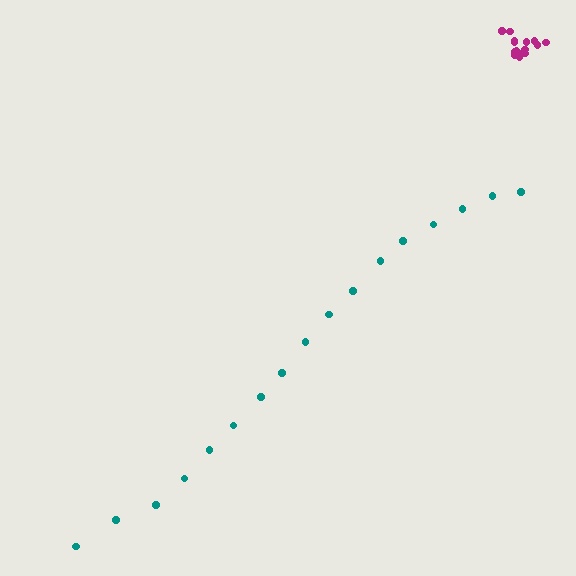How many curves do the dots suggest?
There are 2 distinct paths.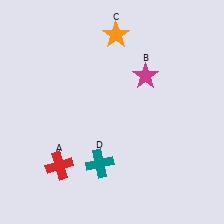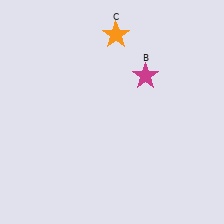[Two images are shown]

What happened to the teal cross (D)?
The teal cross (D) was removed in Image 2. It was in the bottom-left area of Image 1.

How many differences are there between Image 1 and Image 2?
There are 2 differences between the two images.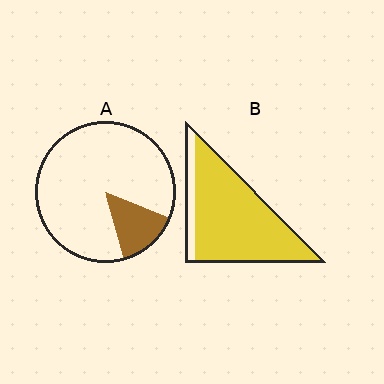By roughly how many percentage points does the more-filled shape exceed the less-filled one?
By roughly 70 percentage points (B over A).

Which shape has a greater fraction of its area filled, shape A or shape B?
Shape B.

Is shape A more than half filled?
No.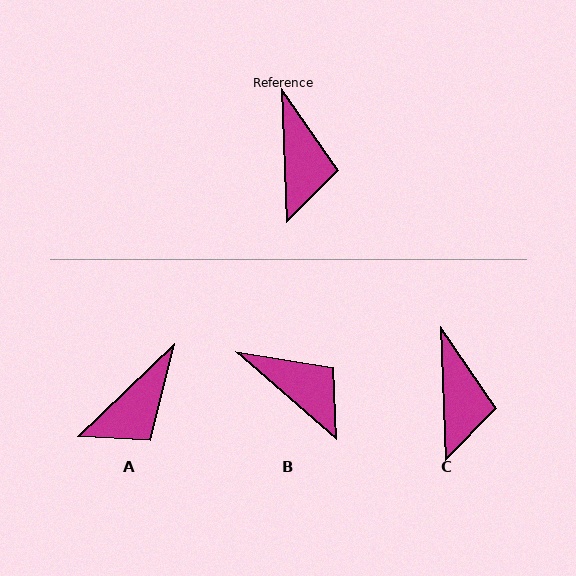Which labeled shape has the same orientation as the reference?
C.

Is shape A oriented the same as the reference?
No, it is off by about 49 degrees.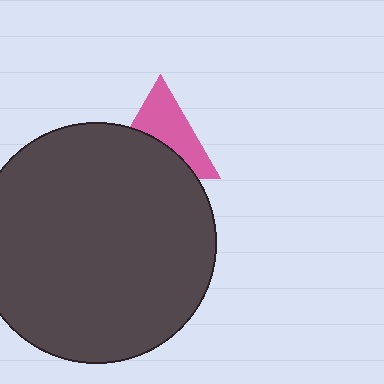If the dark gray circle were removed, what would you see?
You would see the complete pink triangle.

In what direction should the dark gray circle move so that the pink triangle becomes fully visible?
The dark gray circle should move down. That is the shortest direction to clear the overlap and leave the pink triangle fully visible.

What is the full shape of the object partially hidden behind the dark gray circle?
The partially hidden object is a pink triangle.